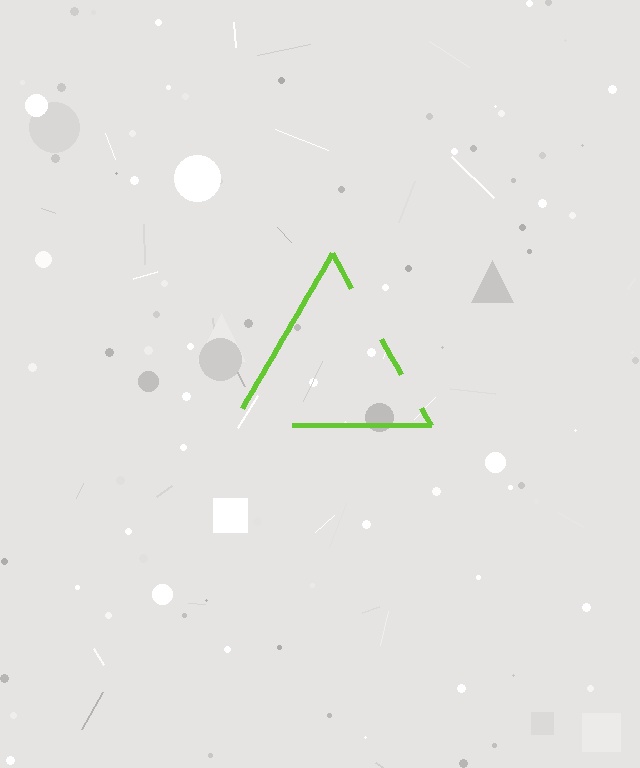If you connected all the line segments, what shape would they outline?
They would outline a triangle.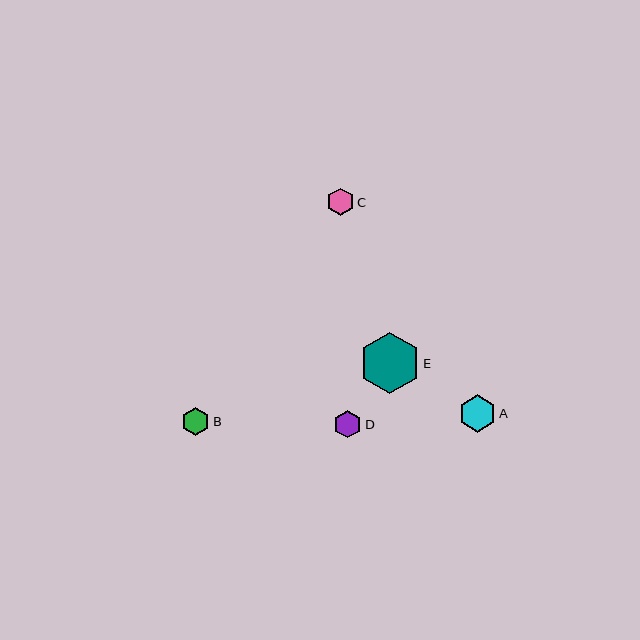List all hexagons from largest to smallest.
From largest to smallest: E, A, B, D, C.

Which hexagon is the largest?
Hexagon E is the largest with a size of approximately 61 pixels.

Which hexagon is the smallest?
Hexagon C is the smallest with a size of approximately 28 pixels.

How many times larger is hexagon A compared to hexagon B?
Hexagon A is approximately 1.3 times the size of hexagon B.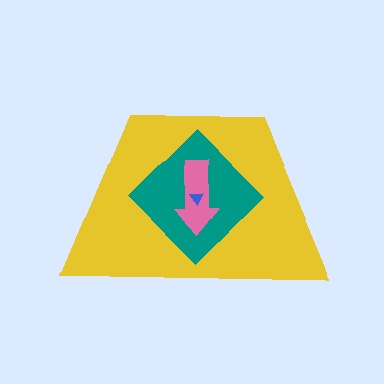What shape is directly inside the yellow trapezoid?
The teal diamond.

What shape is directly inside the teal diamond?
The pink arrow.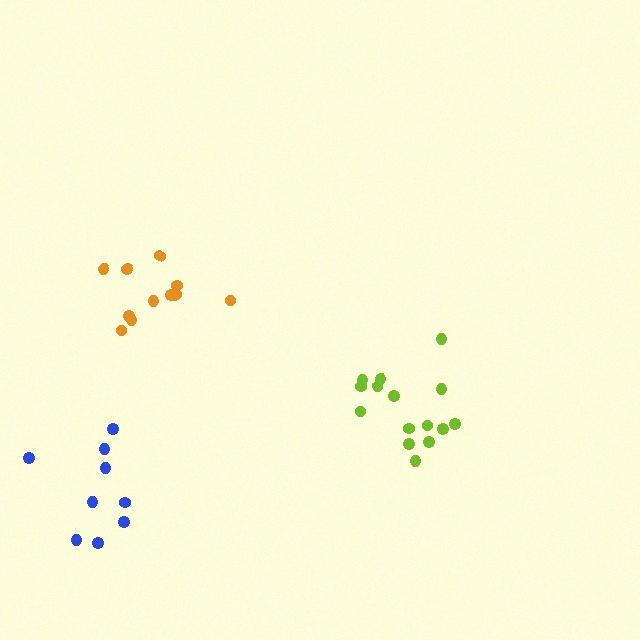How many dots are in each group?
Group 1: 12 dots, Group 2: 9 dots, Group 3: 15 dots (36 total).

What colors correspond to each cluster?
The clusters are colored: orange, blue, lime.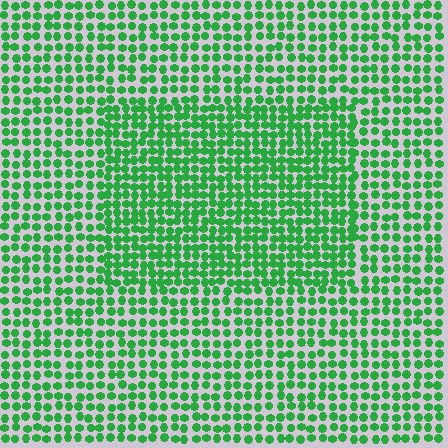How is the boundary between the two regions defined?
The boundary is defined by a change in element density (approximately 1.5x ratio). All elements are the same color, size, and shape.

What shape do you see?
I see a rectangle.